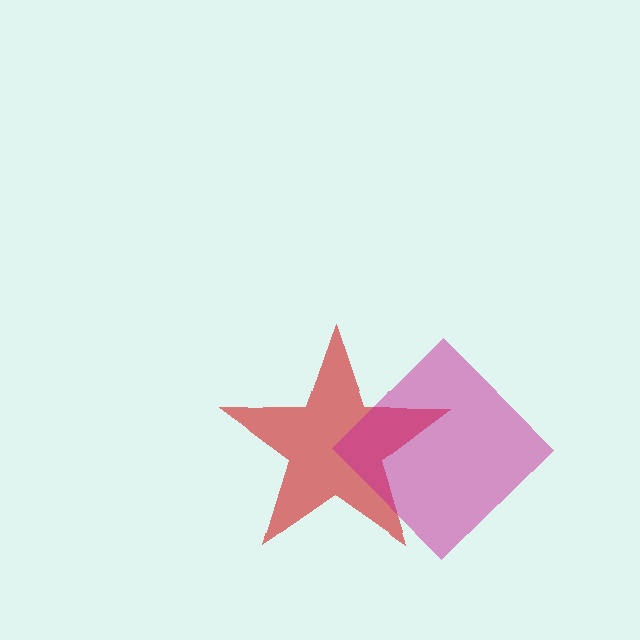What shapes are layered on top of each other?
The layered shapes are: a red star, a magenta diamond.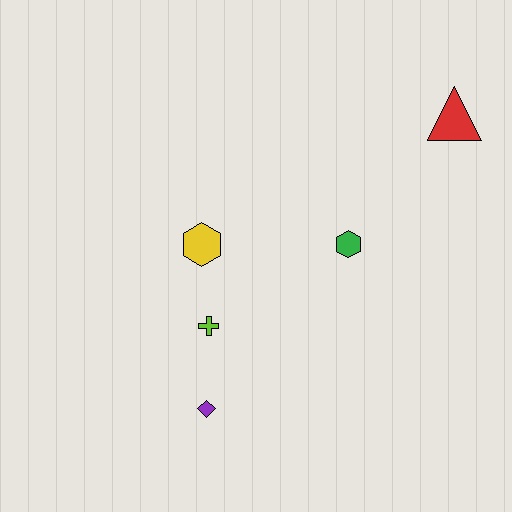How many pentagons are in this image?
There are no pentagons.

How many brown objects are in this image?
There are no brown objects.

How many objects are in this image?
There are 5 objects.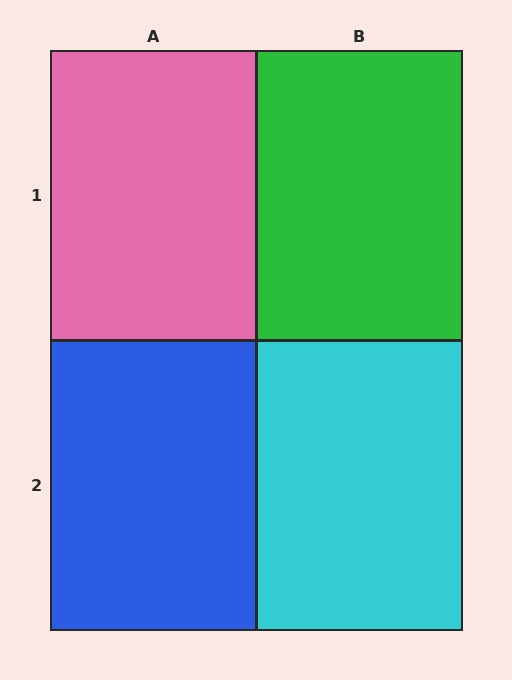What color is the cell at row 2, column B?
Cyan.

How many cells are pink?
1 cell is pink.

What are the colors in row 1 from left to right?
Pink, green.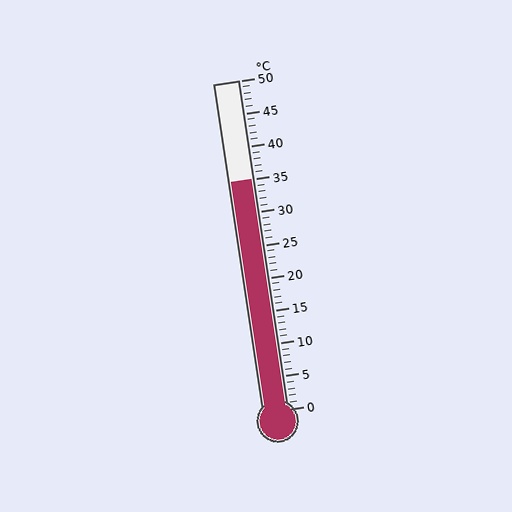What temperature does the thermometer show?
The thermometer shows approximately 35°C.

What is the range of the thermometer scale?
The thermometer scale ranges from 0°C to 50°C.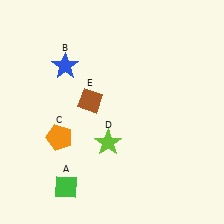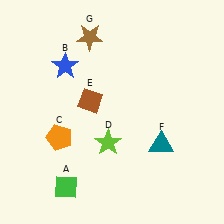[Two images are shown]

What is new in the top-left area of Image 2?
A brown star (G) was added in the top-left area of Image 2.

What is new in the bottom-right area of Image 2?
A teal triangle (F) was added in the bottom-right area of Image 2.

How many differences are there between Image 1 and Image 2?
There are 2 differences between the two images.